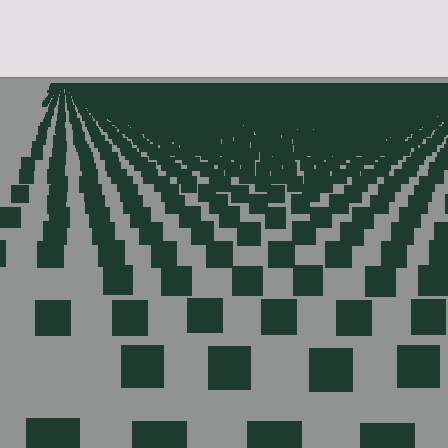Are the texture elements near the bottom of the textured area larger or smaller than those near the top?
Larger. Near the bottom, elements are closer to the viewer and appear at a bigger on-screen size.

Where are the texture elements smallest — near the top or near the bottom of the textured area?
Near the top.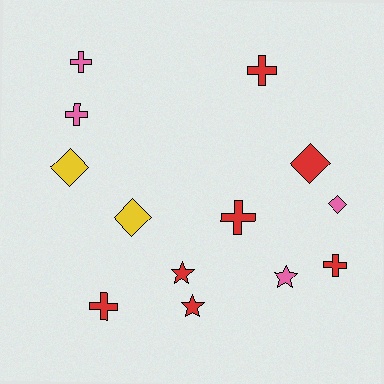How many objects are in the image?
There are 13 objects.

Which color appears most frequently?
Red, with 7 objects.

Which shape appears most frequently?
Cross, with 6 objects.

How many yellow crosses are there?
There are no yellow crosses.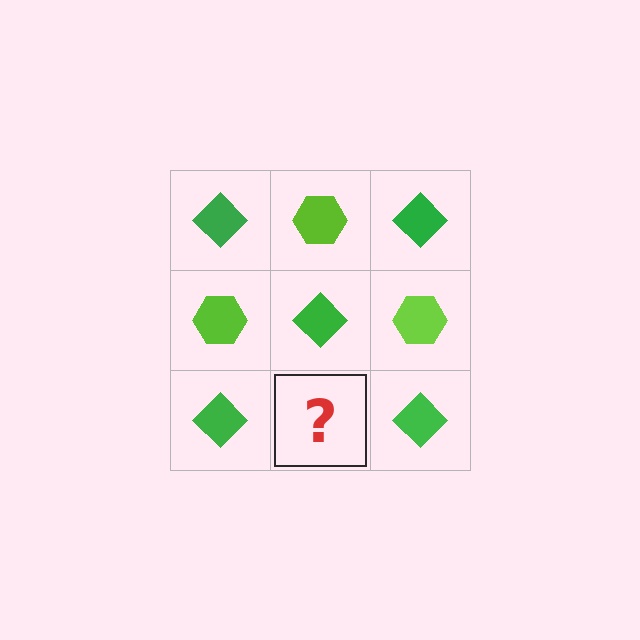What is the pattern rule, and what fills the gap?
The rule is that it alternates green diamond and lime hexagon in a checkerboard pattern. The gap should be filled with a lime hexagon.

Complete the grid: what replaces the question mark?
The question mark should be replaced with a lime hexagon.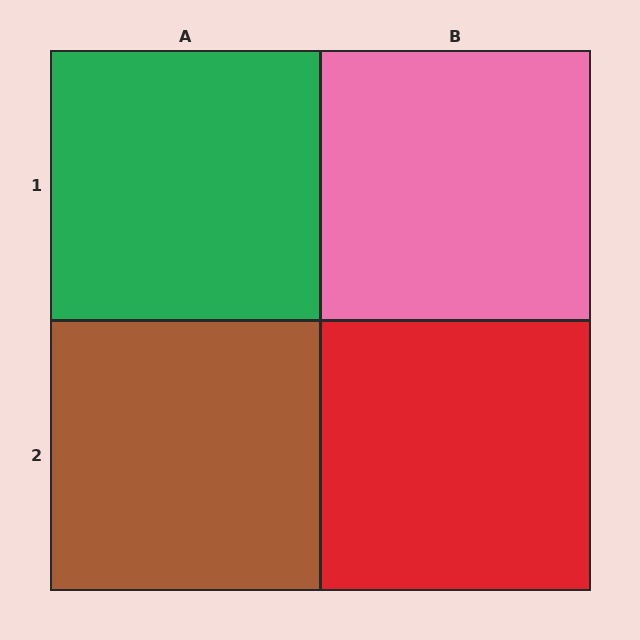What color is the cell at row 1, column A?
Green.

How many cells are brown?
1 cell is brown.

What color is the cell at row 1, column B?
Pink.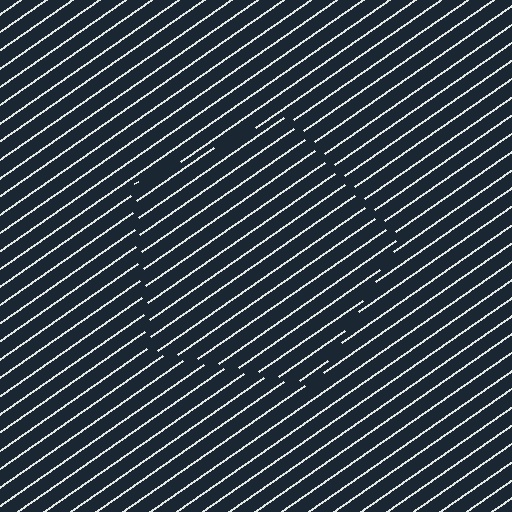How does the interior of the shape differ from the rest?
The interior of the shape contains the same grating, shifted by half a period — the contour is defined by the phase discontinuity where line-ends from the inner and outer gratings abut.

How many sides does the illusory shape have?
5 sides — the line-ends trace a pentagon.